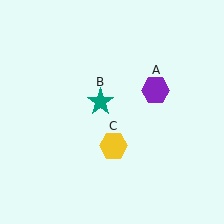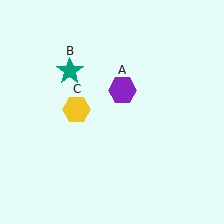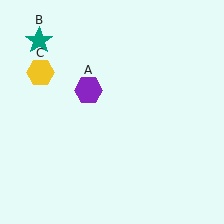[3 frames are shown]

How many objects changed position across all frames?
3 objects changed position: purple hexagon (object A), teal star (object B), yellow hexagon (object C).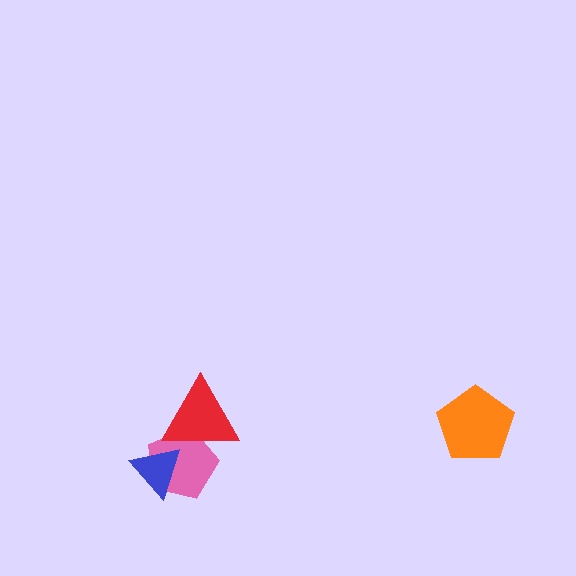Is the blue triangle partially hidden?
No, no other shape covers it.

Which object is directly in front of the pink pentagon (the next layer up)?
The red triangle is directly in front of the pink pentagon.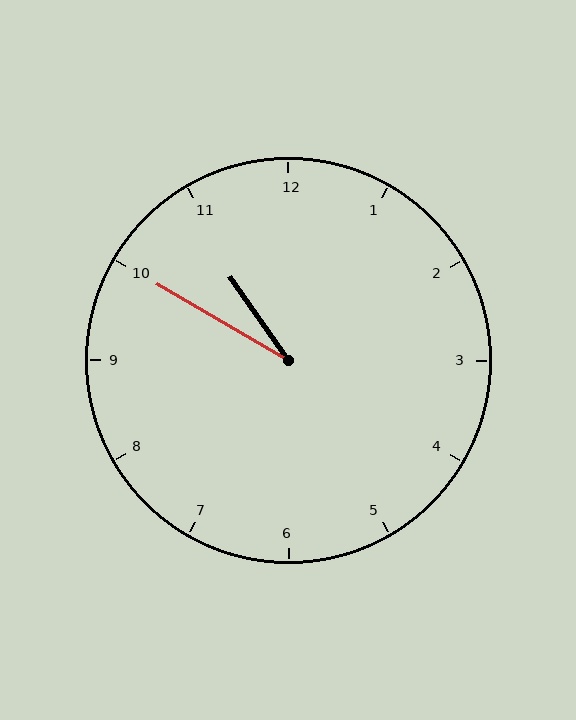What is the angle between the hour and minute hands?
Approximately 25 degrees.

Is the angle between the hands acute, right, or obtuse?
It is acute.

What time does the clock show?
10:50.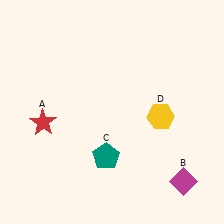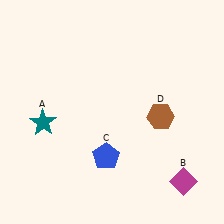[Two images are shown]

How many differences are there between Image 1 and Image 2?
There are 3 differences between the two images.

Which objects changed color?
A changed from red to teal. C changed from teal to blue. D changed from yellow to brown.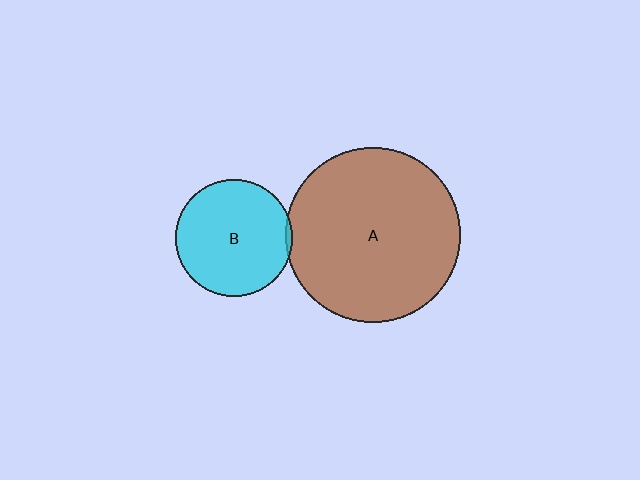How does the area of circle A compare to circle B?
Approximately 2.2 times.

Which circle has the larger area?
Circle A (brown).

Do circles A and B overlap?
Yes.